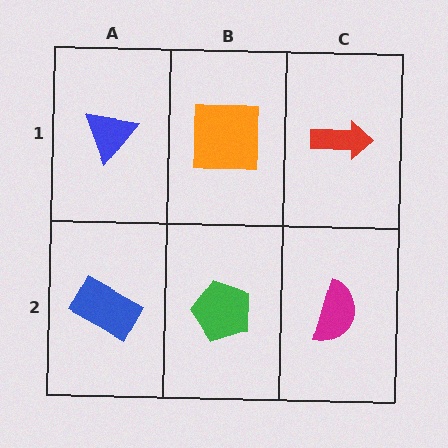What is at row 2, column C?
A magenta semicircle.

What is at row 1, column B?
An orange square.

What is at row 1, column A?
A blue triangle.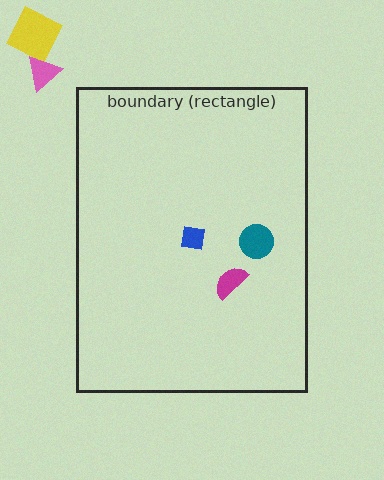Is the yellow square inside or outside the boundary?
Outside.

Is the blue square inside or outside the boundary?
Inside.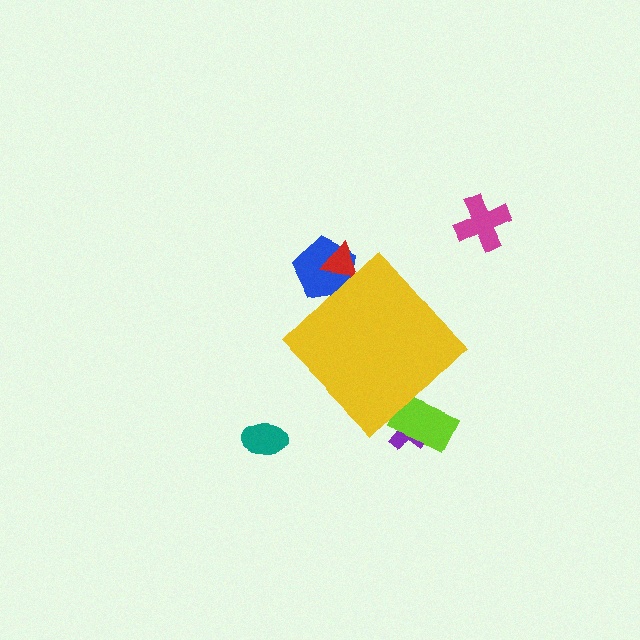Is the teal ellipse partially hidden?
No, the teal ellipse is fully visible.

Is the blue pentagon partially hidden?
Yes, the blue pentagon is partially hidden behind the yellow diamond.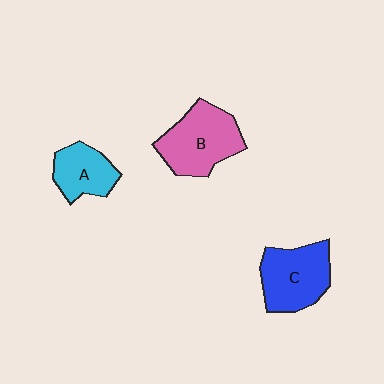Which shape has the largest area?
Shape B (pink).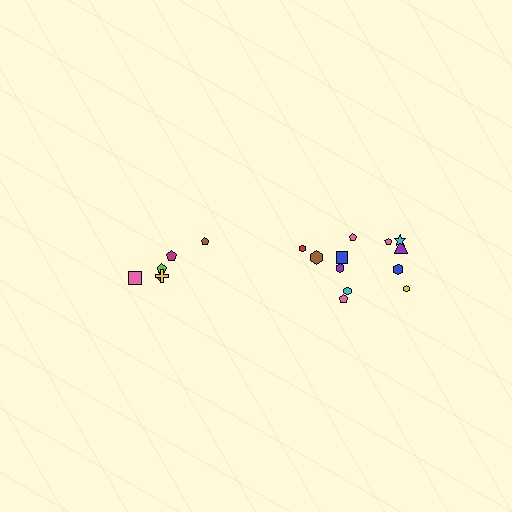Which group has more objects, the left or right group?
The right group.